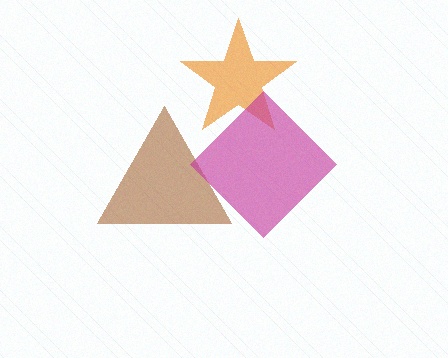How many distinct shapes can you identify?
There are 3 distinct shapes: a brown triangle, an orange star, a magenta diamond.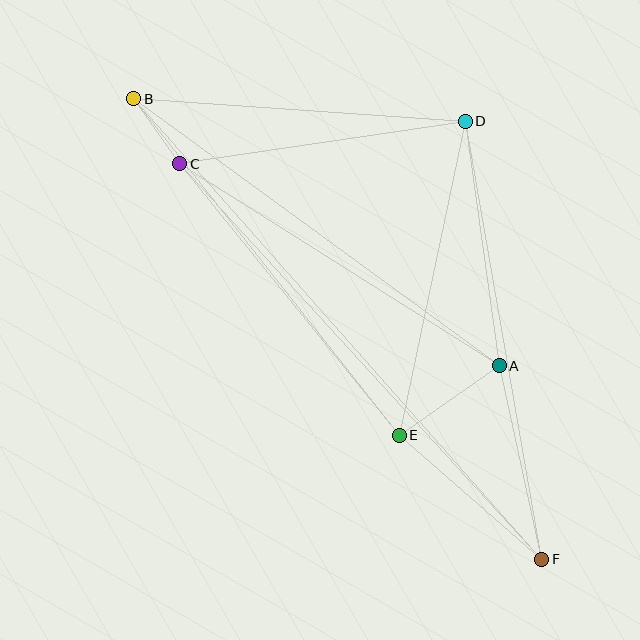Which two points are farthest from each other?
Points B and F are farthest from each other.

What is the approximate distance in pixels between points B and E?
The distance between B and E is approximately 429 pixels.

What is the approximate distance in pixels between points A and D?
The distance between A and D is approximately 247 pixels.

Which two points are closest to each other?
Points B and C are closest to each other.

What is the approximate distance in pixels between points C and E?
The distance between C and E is approximately 349 pixels.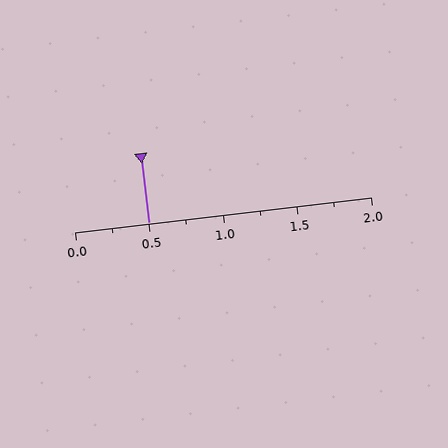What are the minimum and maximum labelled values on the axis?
The axis runs from 0.0 to 2.0.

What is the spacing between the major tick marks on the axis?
The major ticks are spaced 0.5 apart.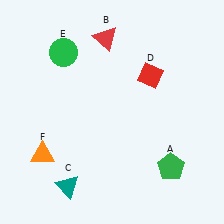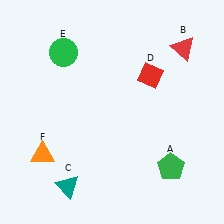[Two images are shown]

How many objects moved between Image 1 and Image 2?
1 object moved between the two images.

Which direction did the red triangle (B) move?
The red triangle (B) moved right.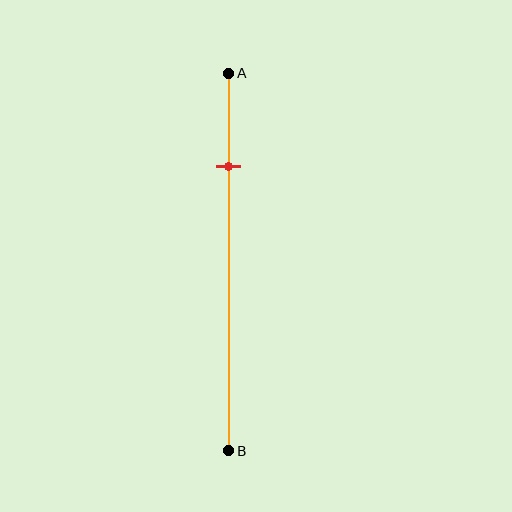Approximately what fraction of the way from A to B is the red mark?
The red mark is approximately 25% of the way from A to B.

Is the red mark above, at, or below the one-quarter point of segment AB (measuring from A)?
The red mark is approximately at the one-quarter point of segment AB.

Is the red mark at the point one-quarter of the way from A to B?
Yes, the mark is approximately at the one-quarter point.